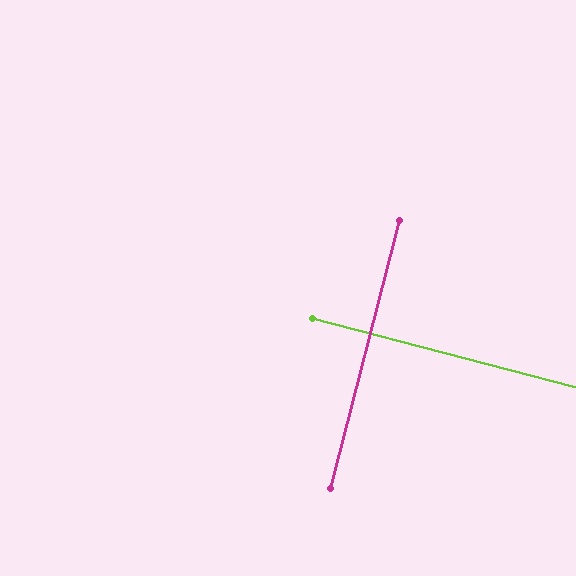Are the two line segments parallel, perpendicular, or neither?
Perpendicular — they meet at approximately 90°.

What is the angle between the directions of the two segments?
Approximately 90 degrees.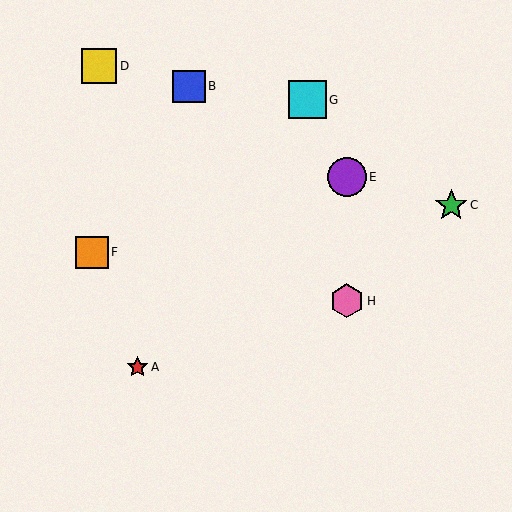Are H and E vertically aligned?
Yes, both are at x≈347.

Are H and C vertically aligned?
No, H is at x≈347 and C is at x≈451.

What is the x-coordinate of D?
Object D is at x≈99.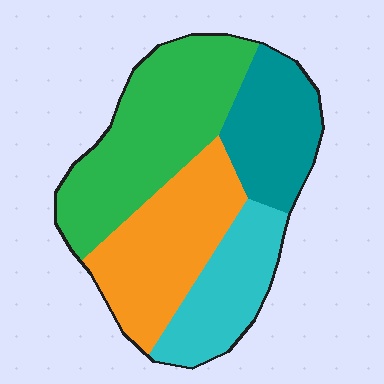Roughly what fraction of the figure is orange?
Orange takes up about one quarter (1/4) of the figure.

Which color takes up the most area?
Green, at roughly 35%.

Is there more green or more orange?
Green.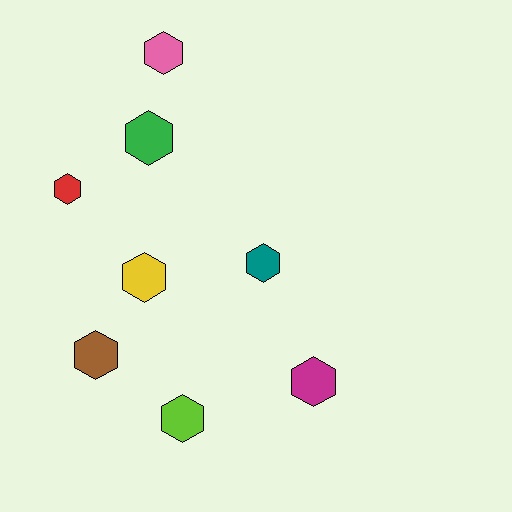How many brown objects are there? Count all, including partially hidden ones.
There is 1 brown object.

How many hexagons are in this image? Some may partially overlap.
There are 8 hexagons.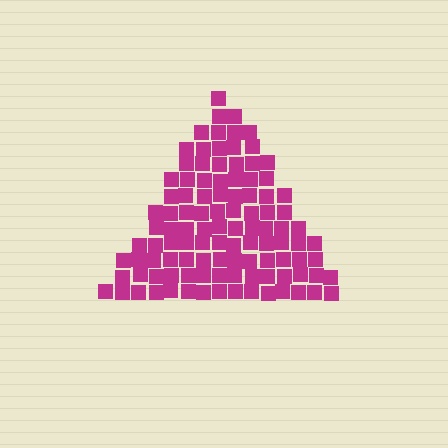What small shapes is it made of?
It is made of small squares.